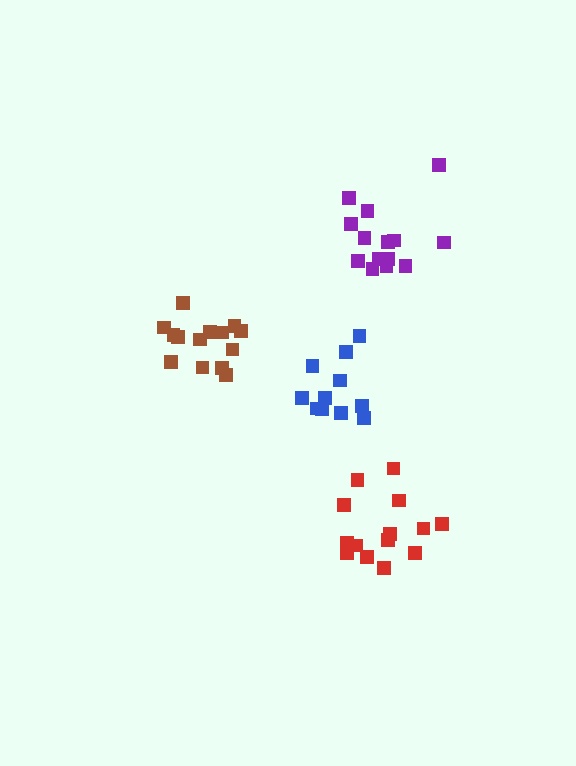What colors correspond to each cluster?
The clusters are colored: red, purple, brown, blue.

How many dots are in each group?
Group 1: 14 dots, Group 2: 14 dots, Group 3: 14 dots, Group 4: 11 dots (53 total).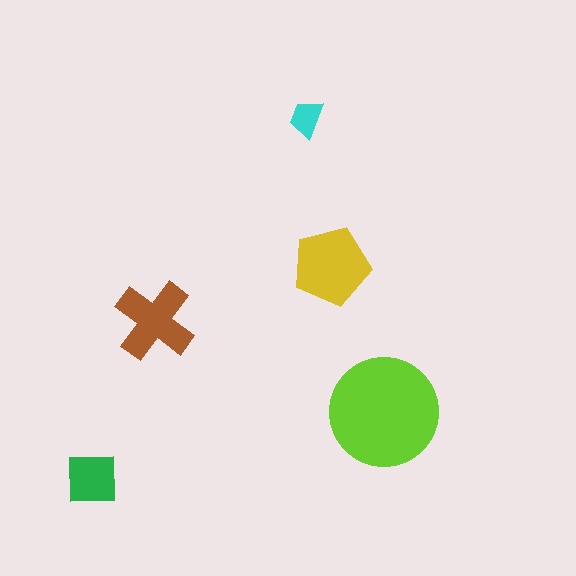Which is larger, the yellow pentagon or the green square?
The yellow pentagon.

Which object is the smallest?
The cyan trapezoid.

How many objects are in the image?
There are 5 objects in the image.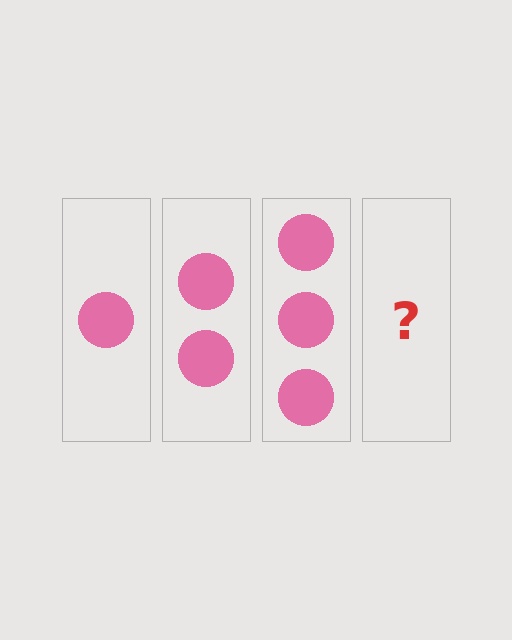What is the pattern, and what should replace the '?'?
The pattern is that each step adds one more circle. The '?' should be 4 circles.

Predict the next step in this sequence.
The next step is 4 circles.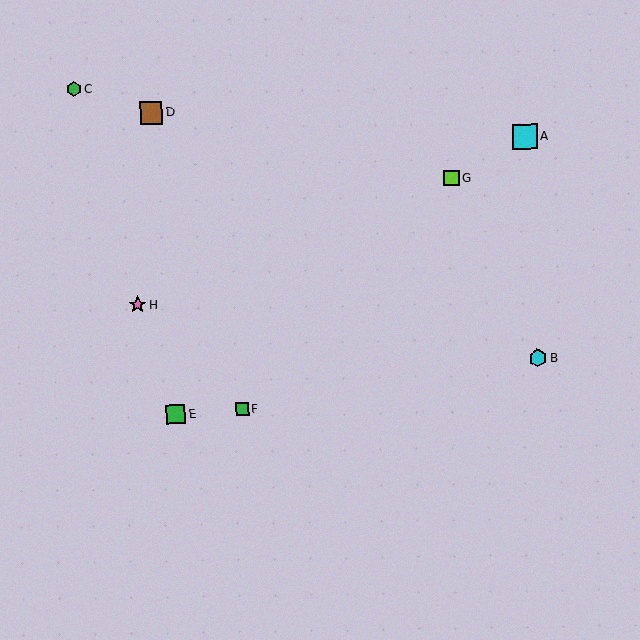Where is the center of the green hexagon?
The center of the green hexagon is at (74, 89).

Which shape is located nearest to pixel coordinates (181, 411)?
The green square (labeled E) at (176, 414) is nearest to that location.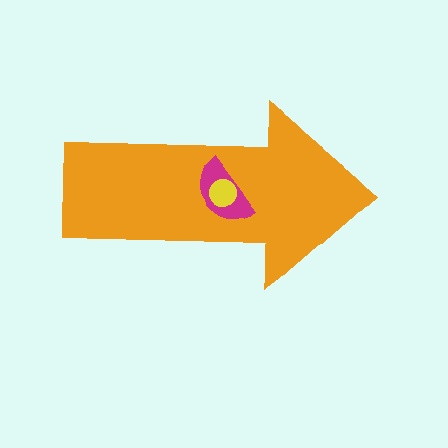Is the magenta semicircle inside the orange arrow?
Yes.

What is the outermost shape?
The orange arrow.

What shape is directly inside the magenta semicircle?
The yellow circle.